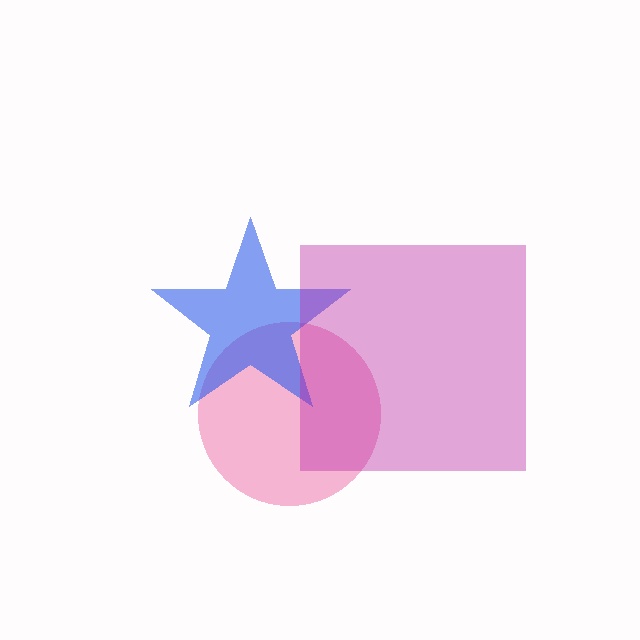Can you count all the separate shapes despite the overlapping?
Yes, there are 3 separate shapes.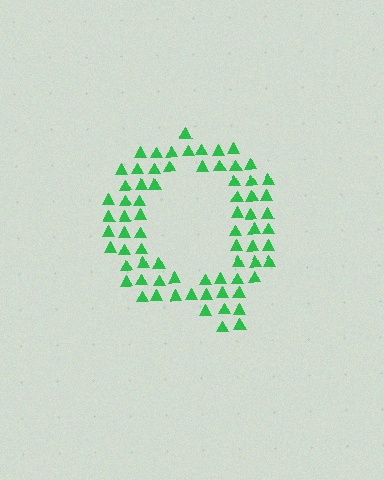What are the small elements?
The small elements are triangles.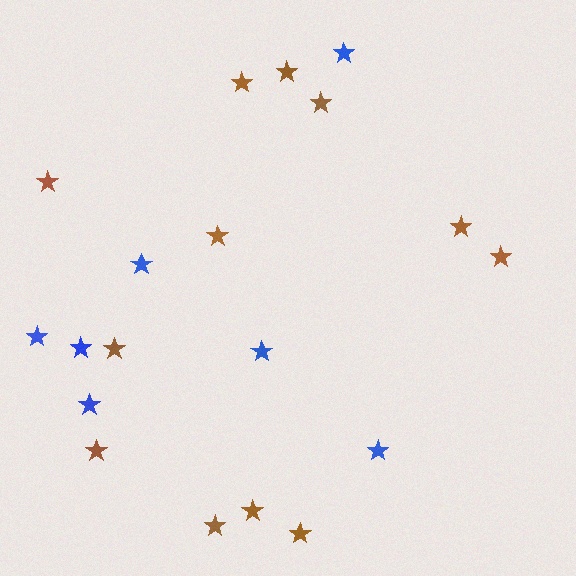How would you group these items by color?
There are 2 groups: one group of brown stars (12) and one group of blue stars (7).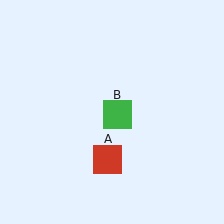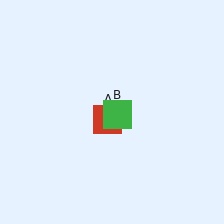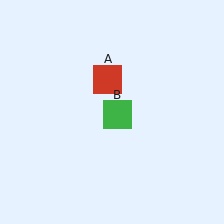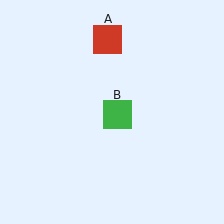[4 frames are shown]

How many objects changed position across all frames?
1 object changed position: red square (object A).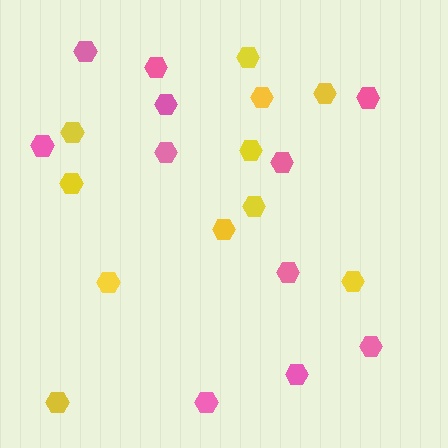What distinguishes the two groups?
There are 2 groups: one group of yellow hexagons (11) and one group of pink hexagons (11).